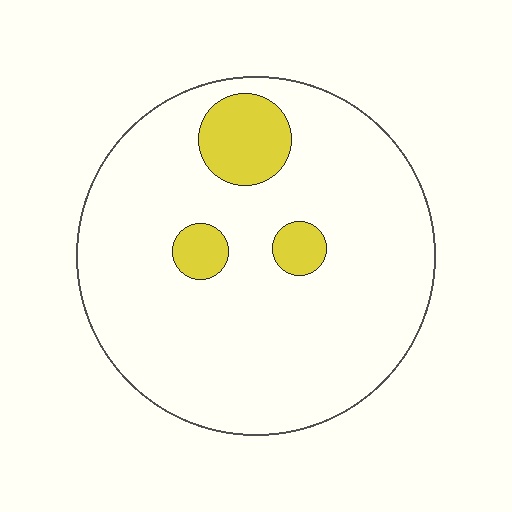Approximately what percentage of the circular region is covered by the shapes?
Approximately 10%.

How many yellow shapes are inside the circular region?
3.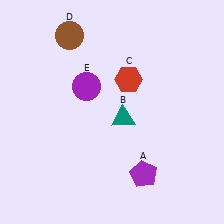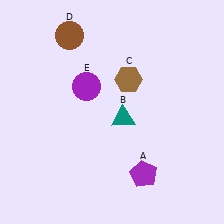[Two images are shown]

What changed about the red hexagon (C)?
In Image 1, C is red. In Image 2, it changed to brown.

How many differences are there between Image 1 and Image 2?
There is 1 difference between the two images.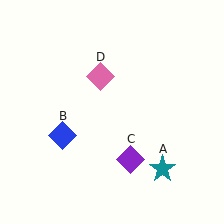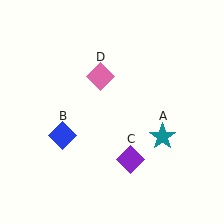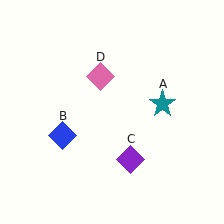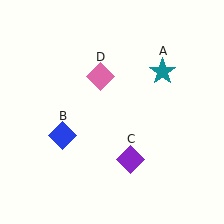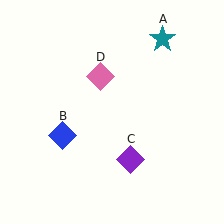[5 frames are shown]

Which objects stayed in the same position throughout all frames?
Blue diamond (object B) and purple diamond (object C) and pink diamond (object D) remained stationary.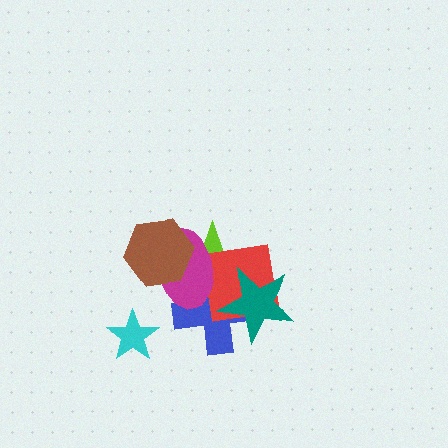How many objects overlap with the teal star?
3 objects overlap with the teal star.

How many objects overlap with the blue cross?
4 objects overlap with the blue cross.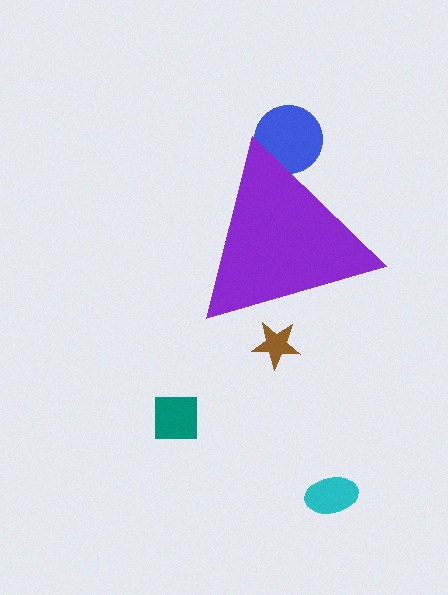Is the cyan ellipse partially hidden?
No, the cyan ellipse is fully visible.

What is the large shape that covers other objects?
A purple triangle.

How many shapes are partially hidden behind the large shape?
2 shapes are partially hidden.